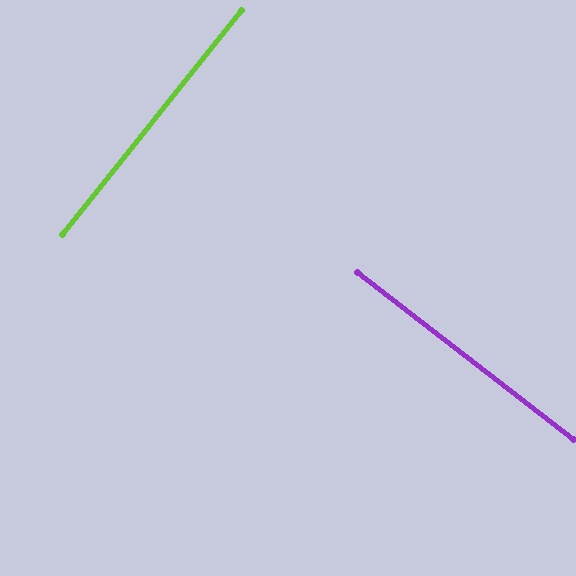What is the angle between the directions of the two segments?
Approximately 89 degrees.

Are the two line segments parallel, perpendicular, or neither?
Perpendicular — they meet at approximately 89°.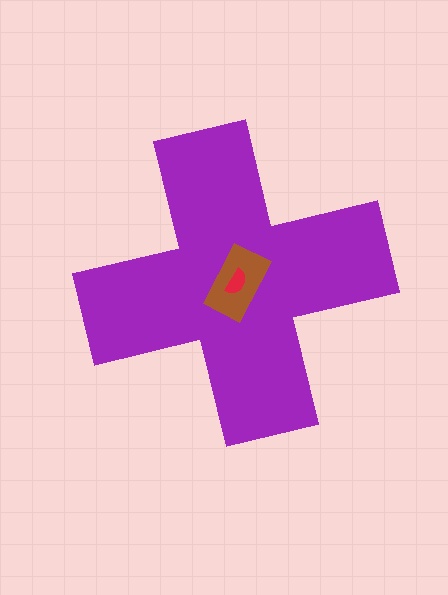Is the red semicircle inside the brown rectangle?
Yes.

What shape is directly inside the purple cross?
The brown rectangle.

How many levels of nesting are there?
3.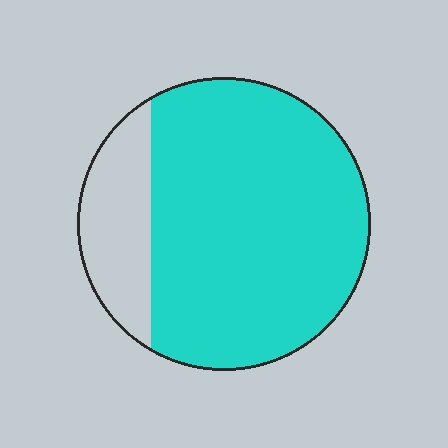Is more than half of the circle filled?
Yes.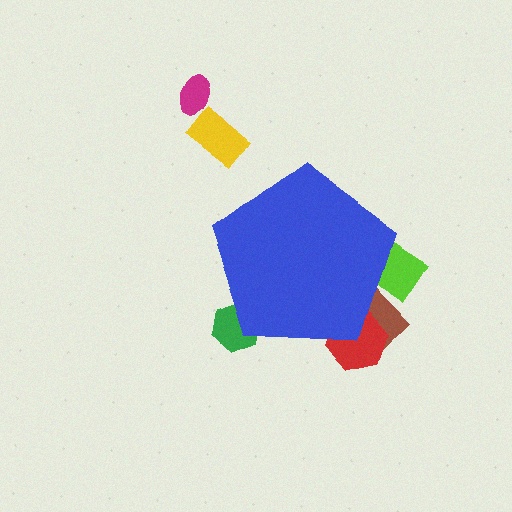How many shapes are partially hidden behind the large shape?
4 shapes are partially hidden.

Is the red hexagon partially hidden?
Yes, the red hexagon is partially hidden behind the blue pentagon.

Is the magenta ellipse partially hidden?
No, the magenta ellipse is fully visible.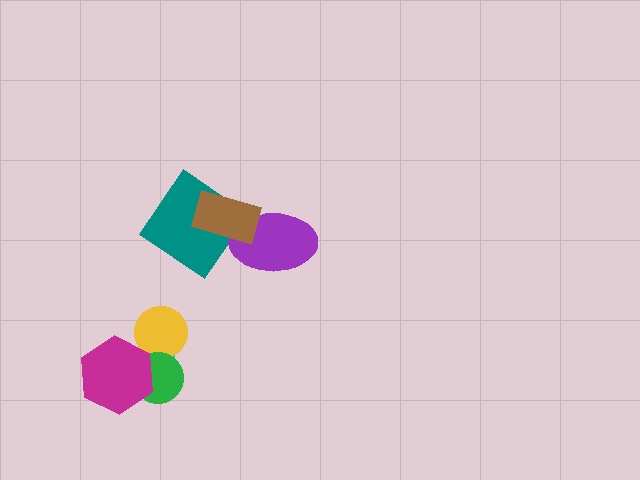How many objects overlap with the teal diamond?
1 object overlaps with the teal diamond.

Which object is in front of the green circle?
The magenta hexagon is in front of the green circle.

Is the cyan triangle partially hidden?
Yes, it is partially covered by another shape.